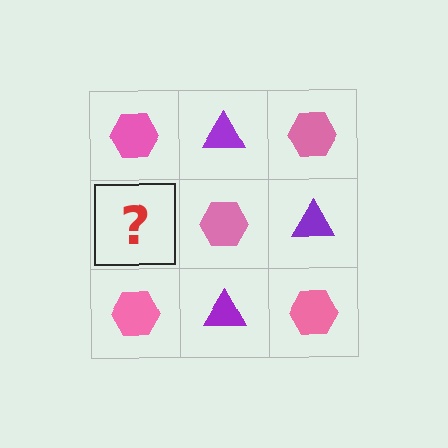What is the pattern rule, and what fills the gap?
The rule is that it alternates pink hexagon and purple triangle in a checkerboard pattern. The gap should be filled with a purple triangle.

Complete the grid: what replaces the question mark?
The question mark should be replaced with a purple triangle.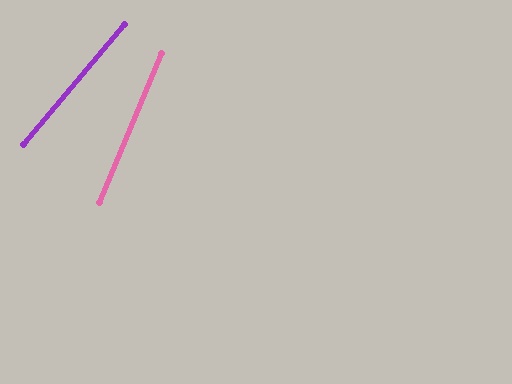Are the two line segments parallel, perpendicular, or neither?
Neither parallel nor perpendicular — they differ by about 18°.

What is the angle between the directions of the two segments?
Approximately 18 degrees.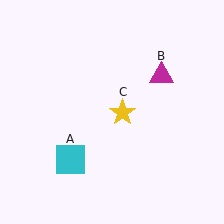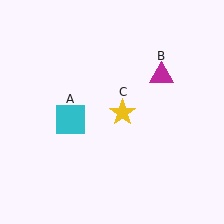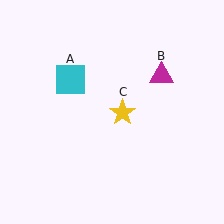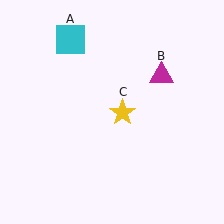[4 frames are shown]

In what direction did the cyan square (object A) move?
The cyan square (object A) moved up.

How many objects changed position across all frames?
1 object changed position: cyan square (object A).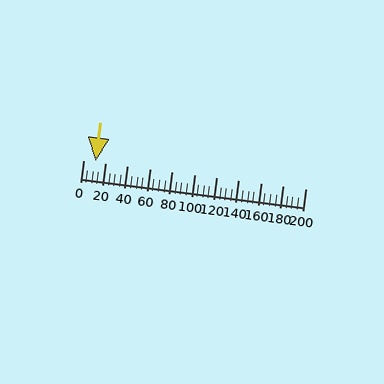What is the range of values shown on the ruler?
The ruler shows values from 0 to 200.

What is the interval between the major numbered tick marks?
The major tick marks are spaced 20 units apart.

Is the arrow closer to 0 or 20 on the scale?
The arrow is closer to 20.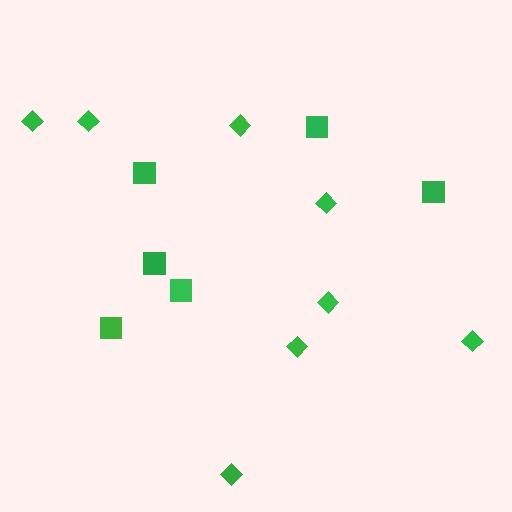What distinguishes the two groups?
There are 2 groups: one group of diamonds (8) and one group of squares (6).